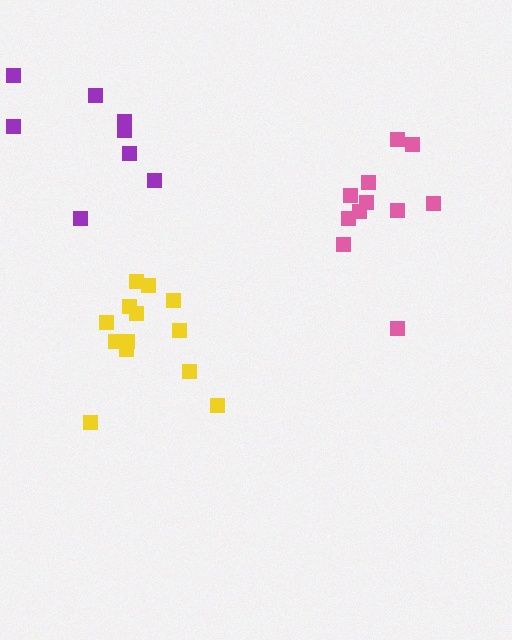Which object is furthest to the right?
The pink cluster is rightmost.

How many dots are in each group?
Group 1: 11 dots, Group 2: 13 dots, Group 3: 8 dots (32 total).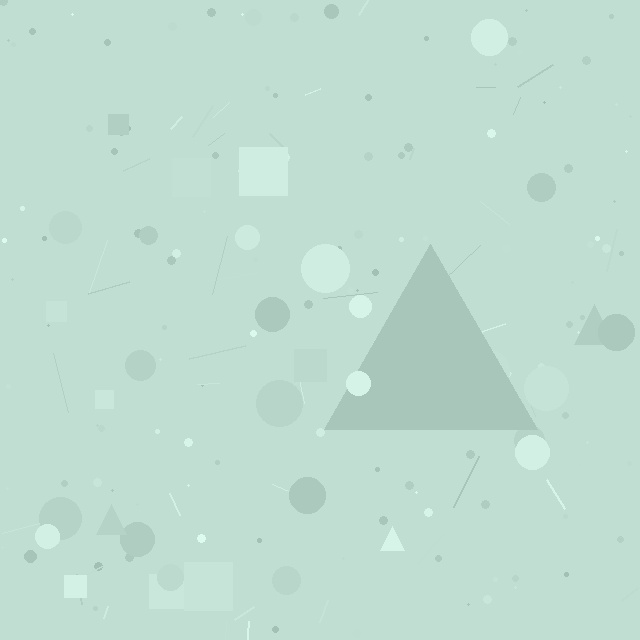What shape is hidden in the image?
A triangle is hidden in the image.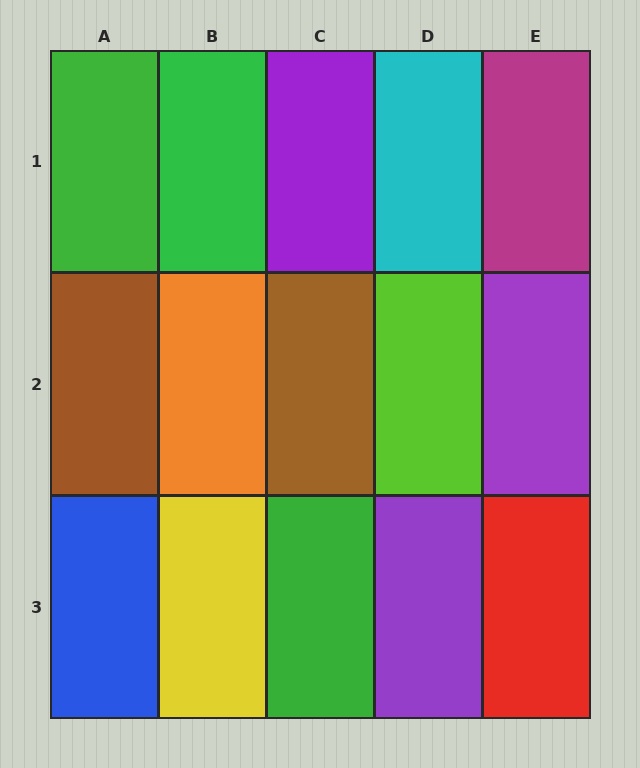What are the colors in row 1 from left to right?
Green, green, purple, cyan, magenta.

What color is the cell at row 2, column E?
Purple.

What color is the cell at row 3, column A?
Blue.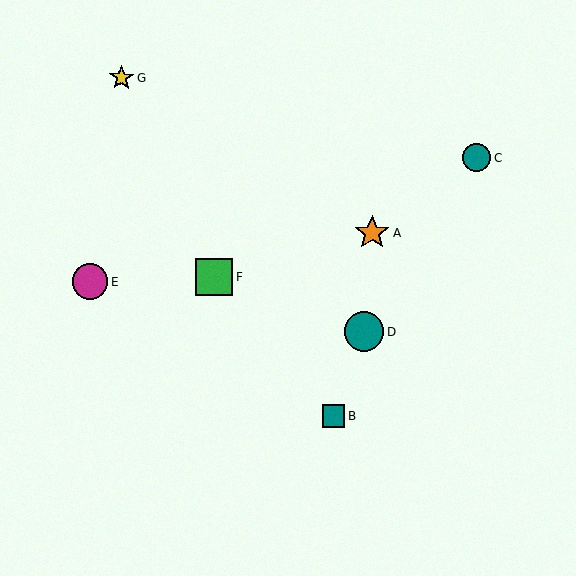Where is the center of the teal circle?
The center of the teal circle is at (477, 157).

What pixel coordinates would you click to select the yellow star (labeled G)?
Click at (121, 78) to select the yellow star G.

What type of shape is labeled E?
Shape E is a magenta circle.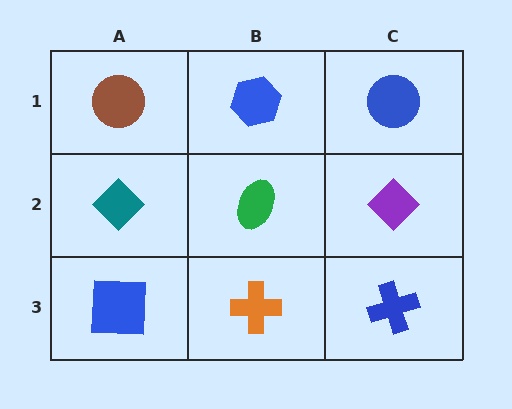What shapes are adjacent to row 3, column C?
A purple diamond (row 2, column C), an orange cross (row 3, column B).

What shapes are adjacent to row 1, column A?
A teal diamond (row 2, column A), a blue hexagon (row 1, column B).